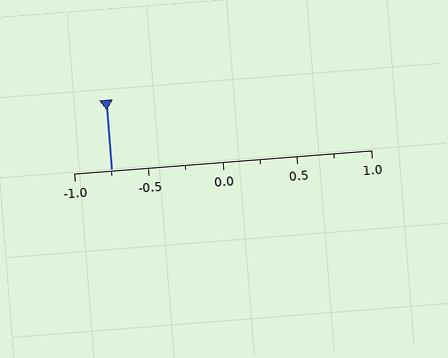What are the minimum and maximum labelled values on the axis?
The axis runs from -1.0 to 1.0.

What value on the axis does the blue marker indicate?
The marker indicates approximately -0.75.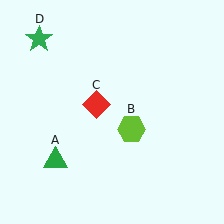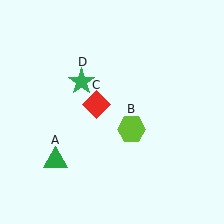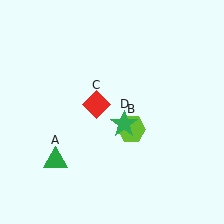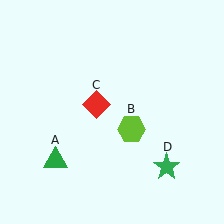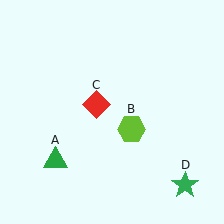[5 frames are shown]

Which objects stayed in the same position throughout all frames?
Green triangle (object A) and lime hexagon (object B) and red diamond (object C) remained stationary.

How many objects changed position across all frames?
1 object changed position: green star (object D).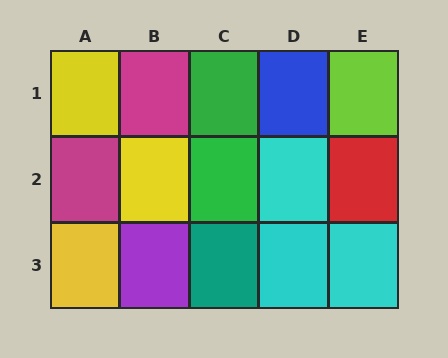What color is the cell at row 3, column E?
Cyan.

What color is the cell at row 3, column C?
Teal.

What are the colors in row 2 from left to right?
Magenta, yellow, green, cyan, red.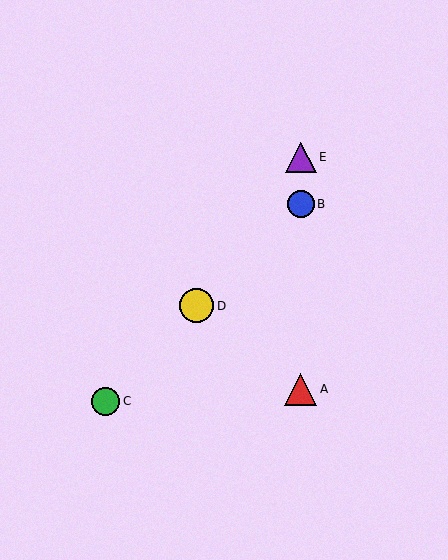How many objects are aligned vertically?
3 objects (A, B, E) are aligned vertically.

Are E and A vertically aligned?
Yes, both are at x≈301.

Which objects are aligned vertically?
Objects A, B, E are aligned vertically.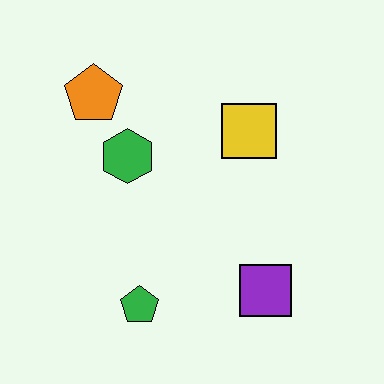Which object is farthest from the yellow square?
The green pentagon is farthest from the yellow square.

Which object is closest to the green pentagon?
The purple square is closest to the green pentagon.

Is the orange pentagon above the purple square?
Yes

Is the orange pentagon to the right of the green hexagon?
No